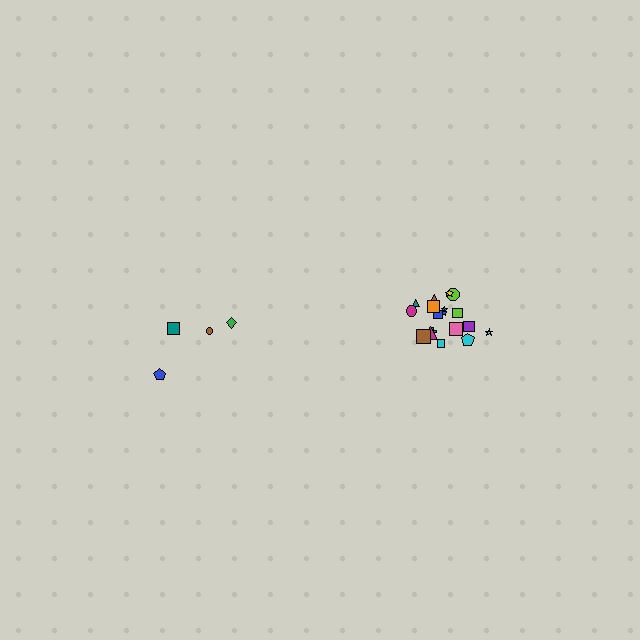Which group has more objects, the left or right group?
The right group.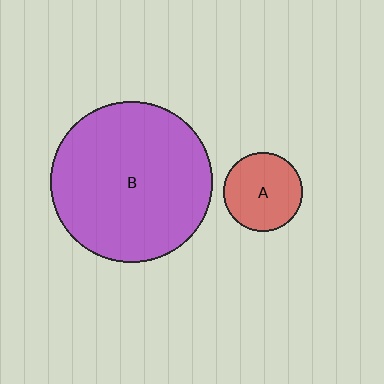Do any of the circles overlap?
No, none of the circles overlap.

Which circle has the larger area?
Circle B (purple).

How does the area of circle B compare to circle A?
Approximately 4.2 times.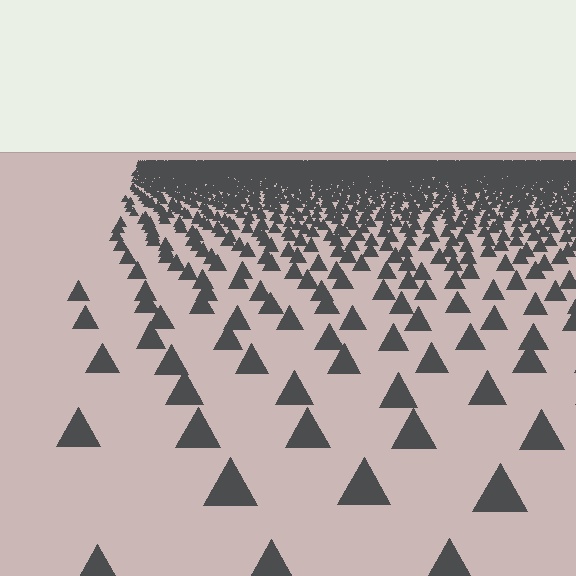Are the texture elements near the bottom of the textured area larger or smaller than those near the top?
Larger. Near the bottom, elements are closer to the viewer and appear at a bigger on-screen size.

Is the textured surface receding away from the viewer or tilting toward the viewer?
The surface is receding away from the viewer. Texture elements get smaller and denser toward the top.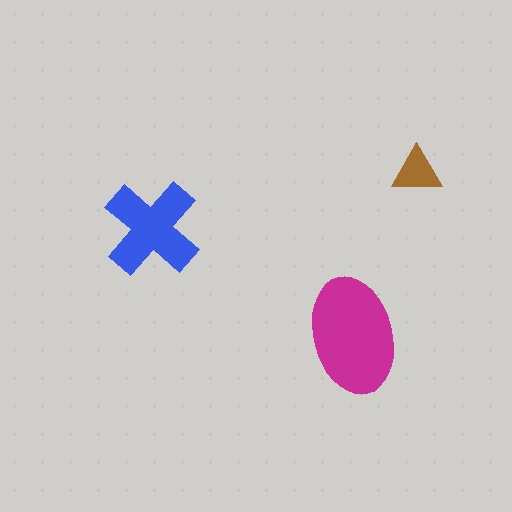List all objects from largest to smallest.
The magenta ellipse, the blue cross, the brown triangle.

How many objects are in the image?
There are 3 objects in the image.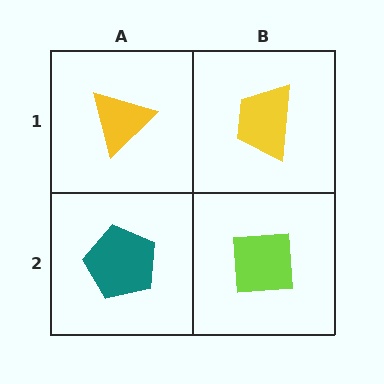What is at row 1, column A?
A yellow triangle.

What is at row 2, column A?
A teal pentagon.